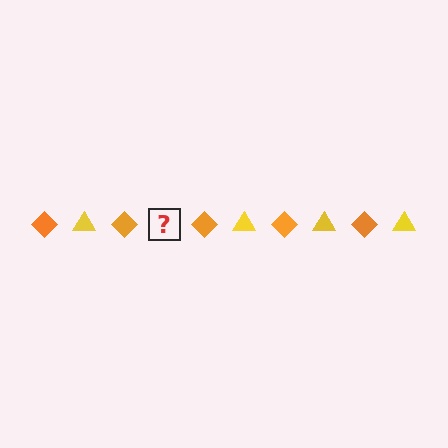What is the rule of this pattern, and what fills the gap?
The rule is that the pattern alternates between orange diamond and yellow triangle. The gap should be filled with a yellow triangle.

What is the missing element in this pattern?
The missing element is a yellow triangle.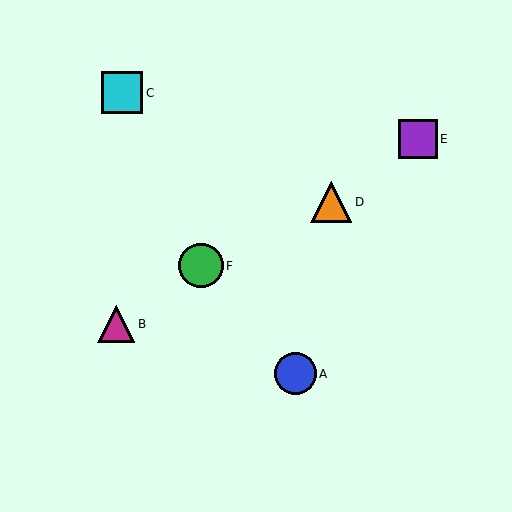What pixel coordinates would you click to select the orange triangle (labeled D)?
Click at (331, 202) to select the orange triangle D.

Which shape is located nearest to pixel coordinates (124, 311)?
The magenta triangle (labeled B) at (116, 324) is nearest to that location.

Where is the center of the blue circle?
The center of the blue circle is at (295, 374).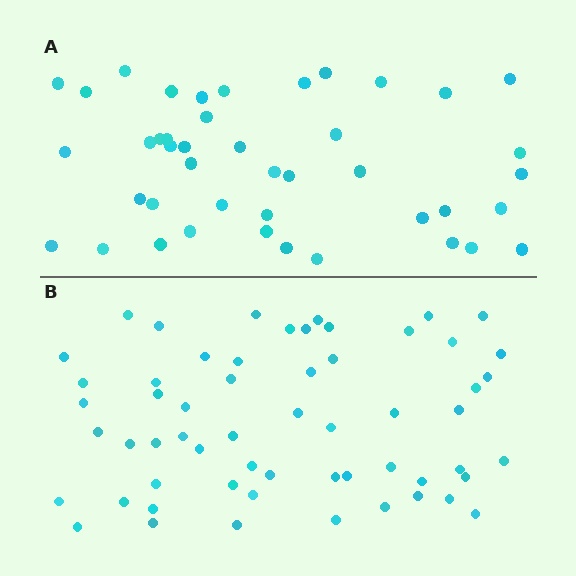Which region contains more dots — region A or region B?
Region B (the bottom region) has more dots.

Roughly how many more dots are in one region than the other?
Region B has approximately 15 more dots than region A.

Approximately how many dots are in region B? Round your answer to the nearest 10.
About 60 dots. (The exact count is 58, which rounds to 60.)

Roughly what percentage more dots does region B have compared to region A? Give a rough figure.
About 35% more.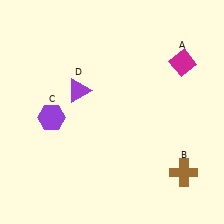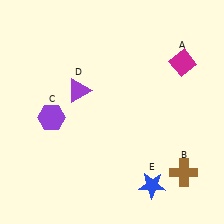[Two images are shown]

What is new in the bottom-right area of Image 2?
A blue star (E) was added in the bottom-right area of Image 2.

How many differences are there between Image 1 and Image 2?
There is 1 difference between the two images.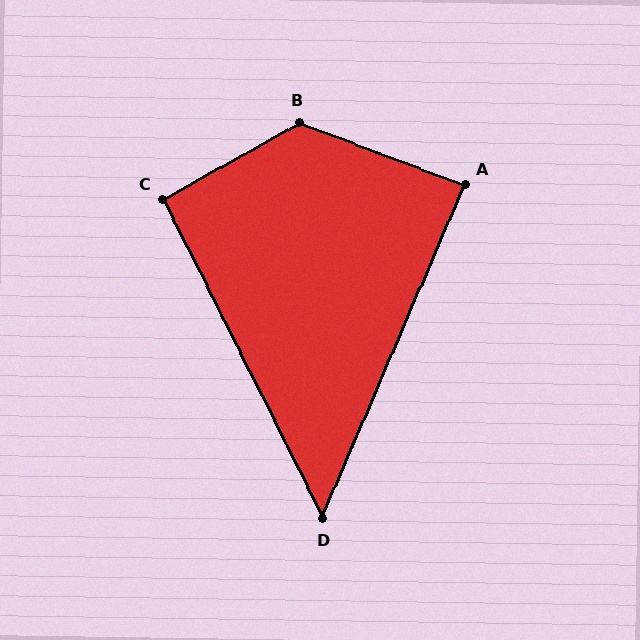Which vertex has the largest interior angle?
B, at approximately 130 degrees.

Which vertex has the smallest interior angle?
D, at approximately 50 degrees.